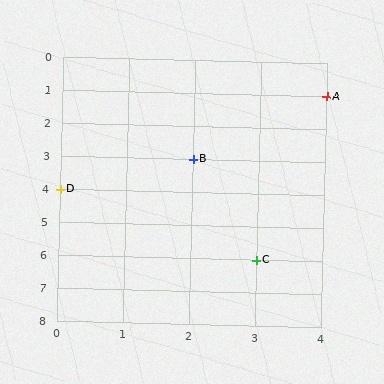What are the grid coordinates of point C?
Point C is at grid coordinates (3, 6).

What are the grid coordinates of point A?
Point A is at grid coordinates (4, 1).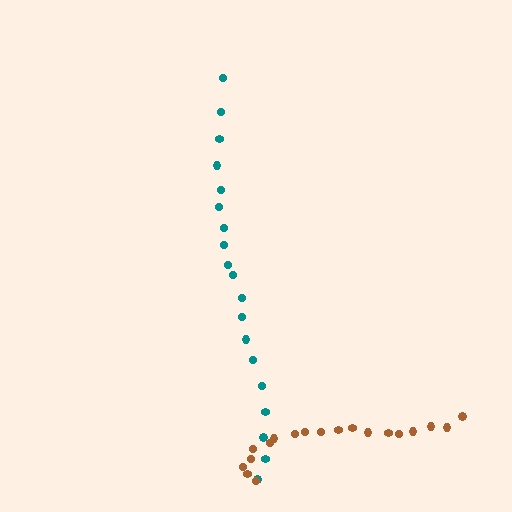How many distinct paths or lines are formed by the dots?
There are 2 distinct paths.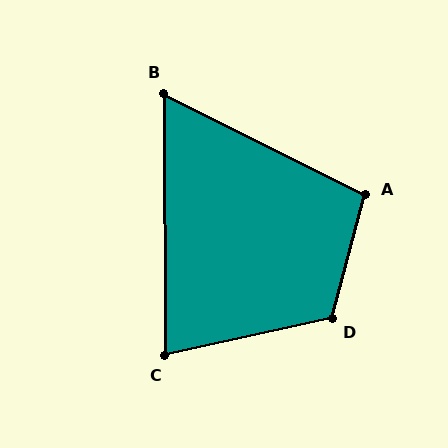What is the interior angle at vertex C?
Approximately 78 degrees (acute).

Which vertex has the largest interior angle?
D, at approximately 117 degrees.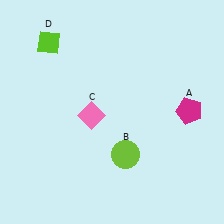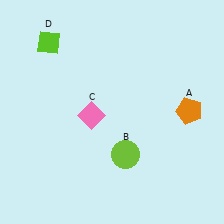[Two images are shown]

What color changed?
The pentagon (A) changed from magenta in Image 1 to orange in Image 2.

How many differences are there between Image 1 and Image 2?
There is 1 difference between the two images.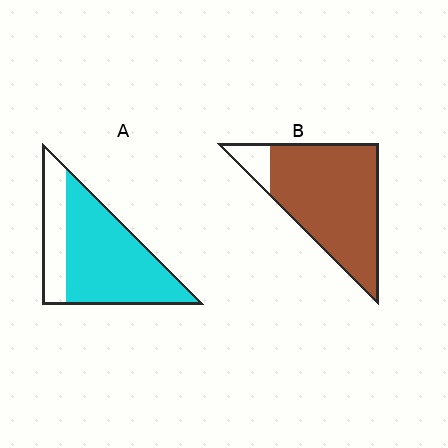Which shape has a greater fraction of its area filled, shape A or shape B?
Shape B.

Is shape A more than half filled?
Yes.